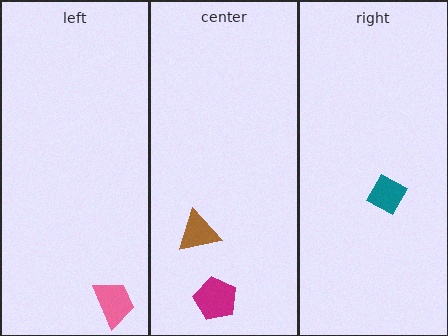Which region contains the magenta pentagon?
The center region.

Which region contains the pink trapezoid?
The left region.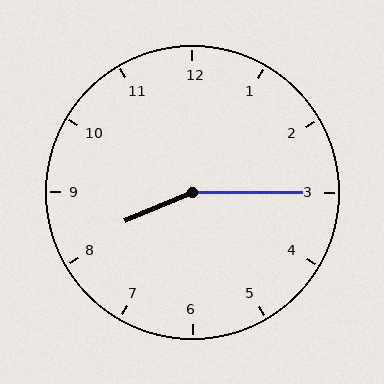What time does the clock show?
8:15.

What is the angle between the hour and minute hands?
Approximately 158 degrees.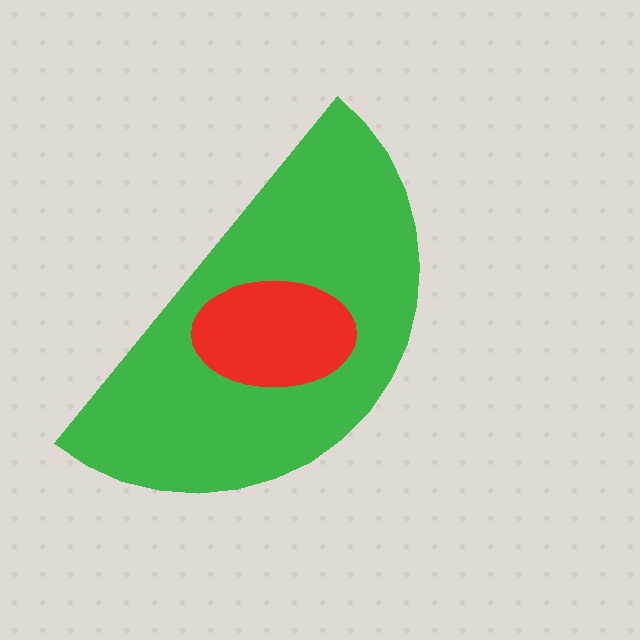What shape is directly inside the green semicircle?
The red ellipse.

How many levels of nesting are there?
2.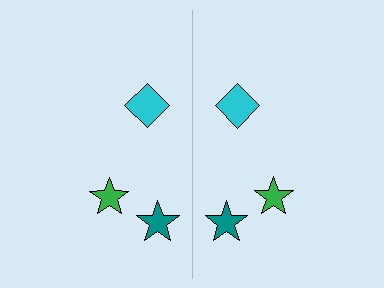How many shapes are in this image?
There are 6 shapes in this image.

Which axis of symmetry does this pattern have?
The pattern has a vertical axis of symmetry running through the center of the image.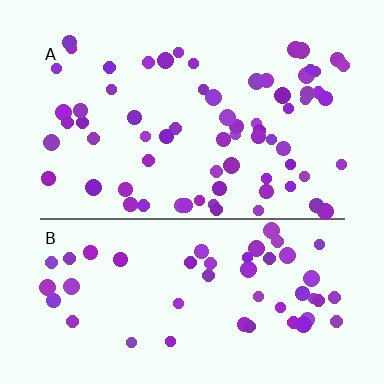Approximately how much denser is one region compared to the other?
Approximately 1.3× — region A over region B.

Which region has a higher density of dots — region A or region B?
A (the top).